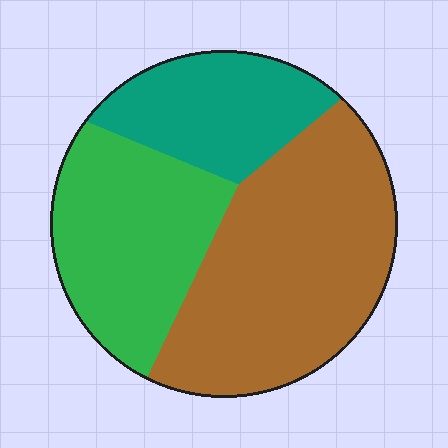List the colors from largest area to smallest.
From largest to smallest: brown, green, teal.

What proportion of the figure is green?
Green covers 31% of the figure.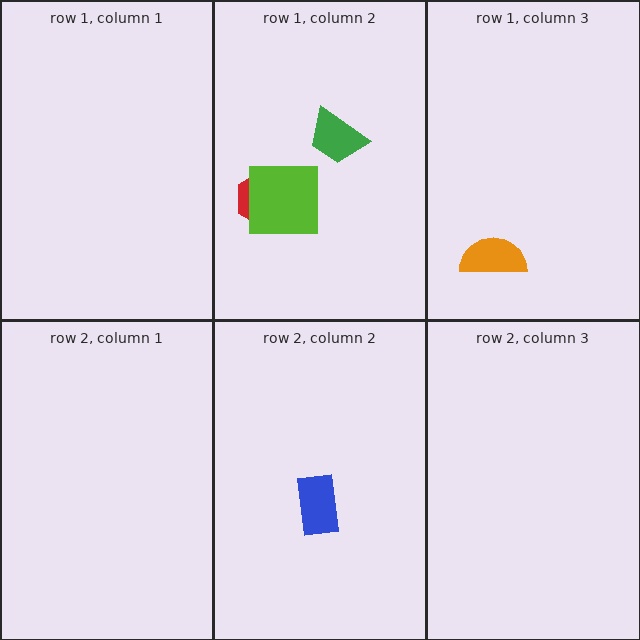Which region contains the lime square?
The row 1, column 2 region.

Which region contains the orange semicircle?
The row 1, column 3 region.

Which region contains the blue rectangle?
The row 2, column 2 region.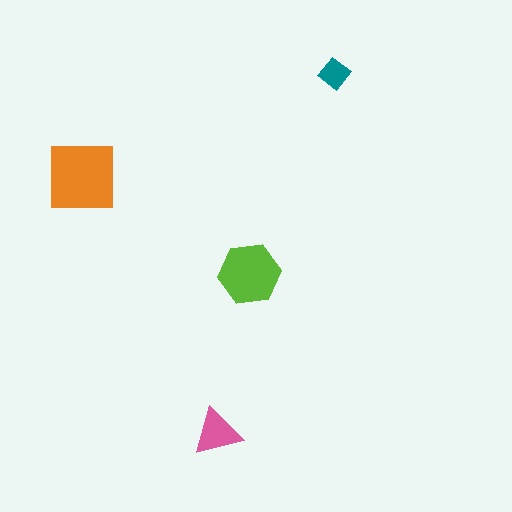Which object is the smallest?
The teal diamond.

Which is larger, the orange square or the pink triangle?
The orange square.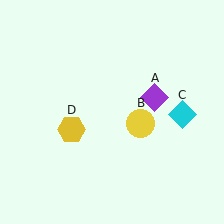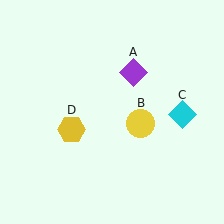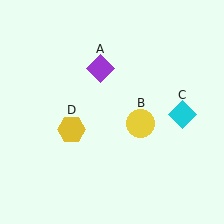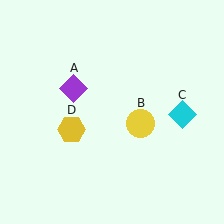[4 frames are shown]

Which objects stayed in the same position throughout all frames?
Yellow circle (object B) and cyan diamond (object C) and yellow hexagon (object D) remained stationary.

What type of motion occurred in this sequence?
The purple diamond (object A) rotated counterclockwise around the center of the scene.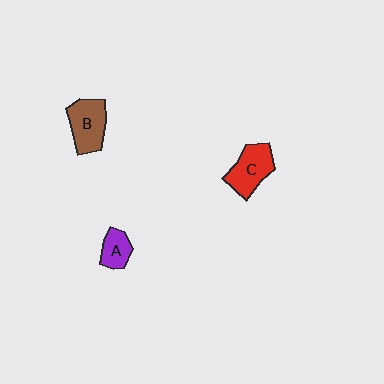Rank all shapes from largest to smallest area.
From largest to smallest: B (brown), C (red), A (purple).